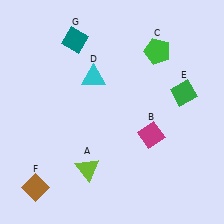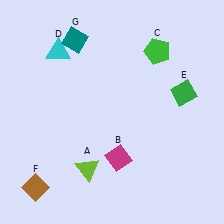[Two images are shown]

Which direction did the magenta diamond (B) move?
The magenta diamond (B) moved left.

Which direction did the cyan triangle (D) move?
The cyan triangle (D) moved left.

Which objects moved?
The objects that moved are: the magenta diamond (B), the cyan triangle (D).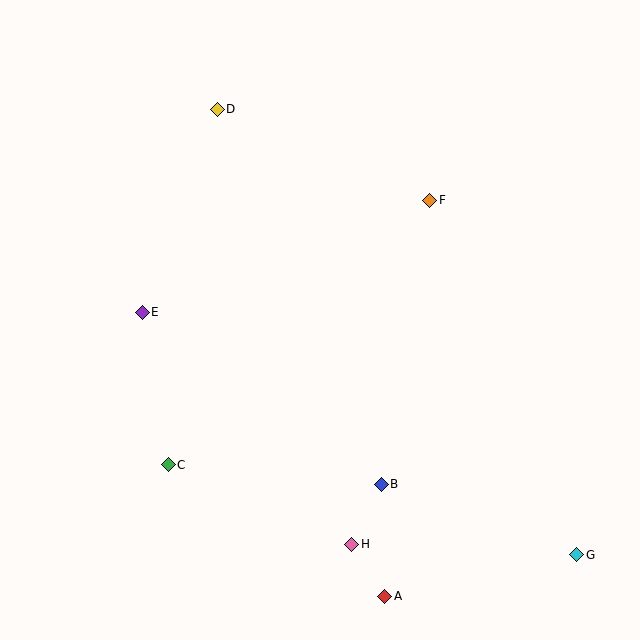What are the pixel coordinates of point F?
Point F is at (430, 200).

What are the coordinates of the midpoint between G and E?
The midpoint between G and E is at (359, 433).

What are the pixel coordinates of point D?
Point D is at (217, 109).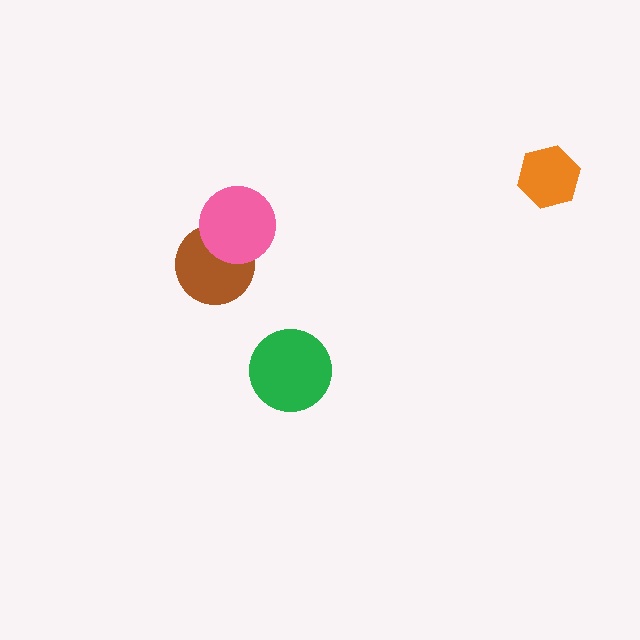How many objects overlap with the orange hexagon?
0 objects overlap with the orange hexagon.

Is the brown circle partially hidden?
Yes, it is partially covered by another shape.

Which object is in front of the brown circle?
The pink circle is in front of the brown circle.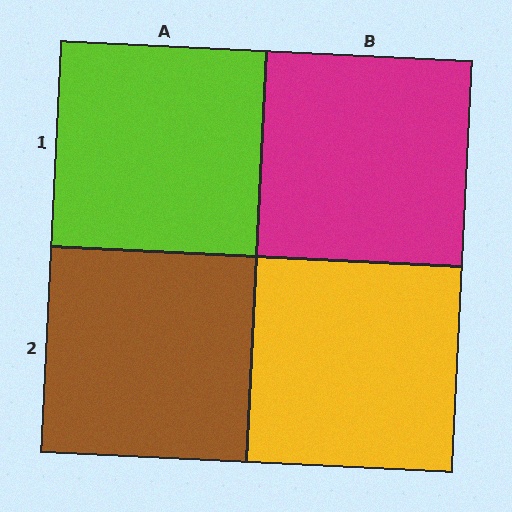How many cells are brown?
1 cell is brown.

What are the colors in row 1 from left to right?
Lime, magenta.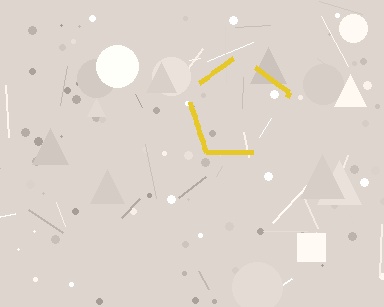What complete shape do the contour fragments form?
The contour fragments form a pentagon.